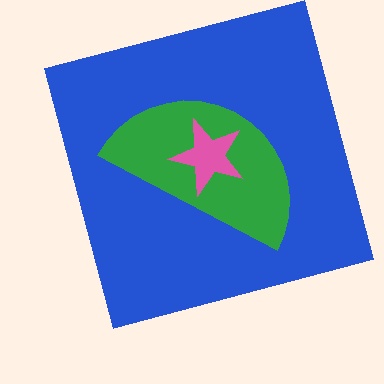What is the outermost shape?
The blue square.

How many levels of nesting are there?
3.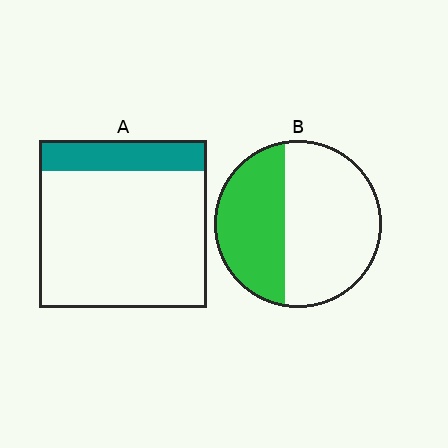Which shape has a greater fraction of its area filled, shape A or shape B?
Shape B.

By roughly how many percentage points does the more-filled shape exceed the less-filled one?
By roughly 20 percentage points (B over A).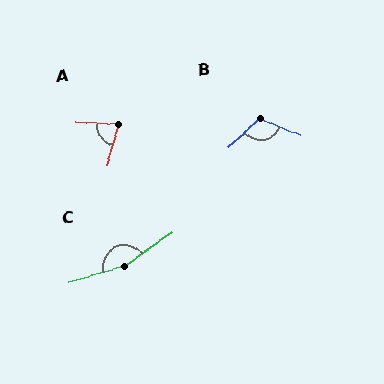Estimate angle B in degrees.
Approximately 115 degrees.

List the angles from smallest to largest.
A (76°), B (115°), C (161°).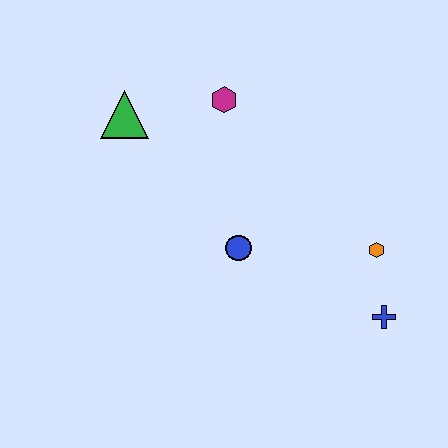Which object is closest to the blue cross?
The orange hexagon is closest to the blue cross.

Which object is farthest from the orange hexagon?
The green triangle is farthest from the orange hexagon.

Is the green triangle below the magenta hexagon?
Yes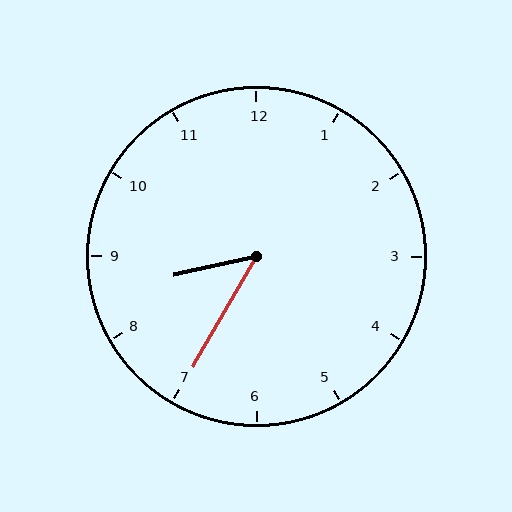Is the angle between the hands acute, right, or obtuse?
It is acute.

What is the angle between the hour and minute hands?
Approximately 48 degrees.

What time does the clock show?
8:35.